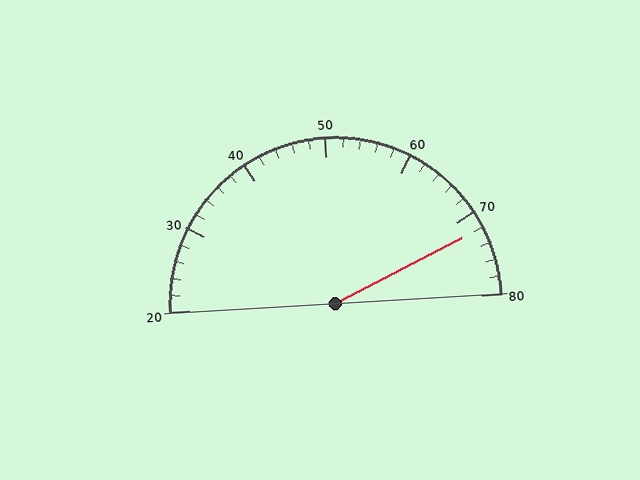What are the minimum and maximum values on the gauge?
The gauge ranges from 20 to 80.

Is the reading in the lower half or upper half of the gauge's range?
The reading is in the upper half of the range (20 to 80).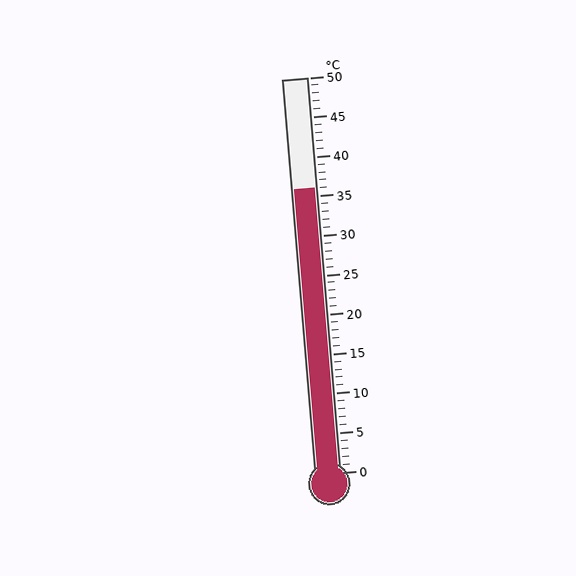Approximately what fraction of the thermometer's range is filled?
The thermometer is filled to approximately 70% of its range.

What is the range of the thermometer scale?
The thermometer scale ranges from 0°C to 50°C.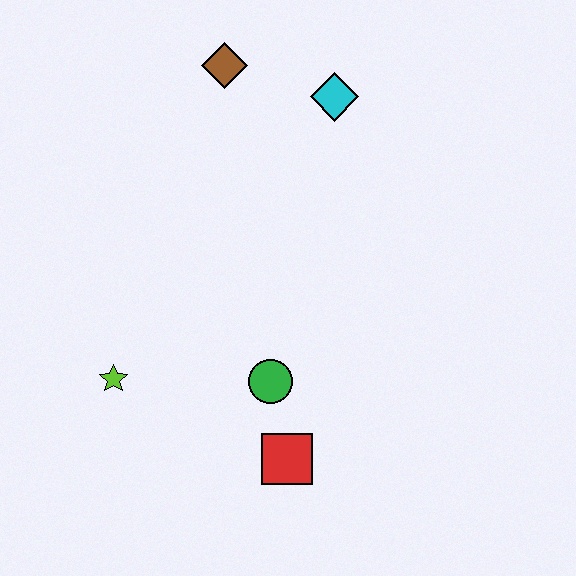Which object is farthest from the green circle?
The brown diamond is farthest from the green circle.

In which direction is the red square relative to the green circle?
The red square is below the green circle.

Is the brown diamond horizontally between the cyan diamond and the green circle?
No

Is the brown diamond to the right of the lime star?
Yes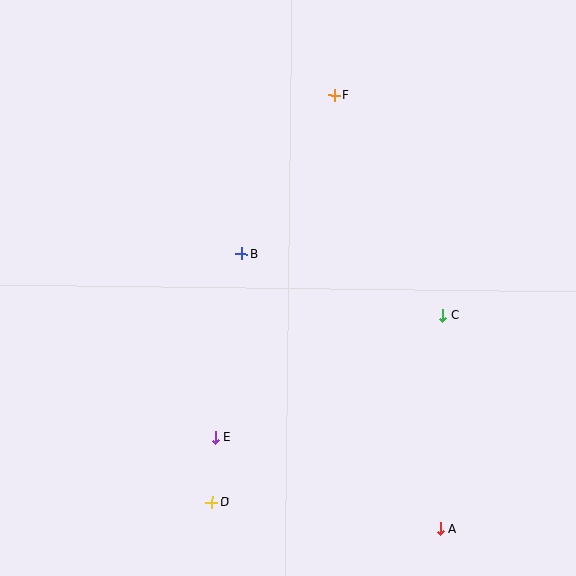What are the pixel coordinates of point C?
Point C is at (442, 315).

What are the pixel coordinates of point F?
Point F is at (335, 95).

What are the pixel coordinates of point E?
Point E is at (216, 438).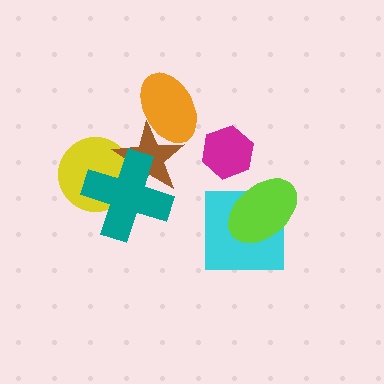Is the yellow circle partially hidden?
Yes, it is partially covered by another shape.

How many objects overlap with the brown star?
3 objects overlap with the brown star.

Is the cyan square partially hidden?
Yes, it is partially covered by another shape.